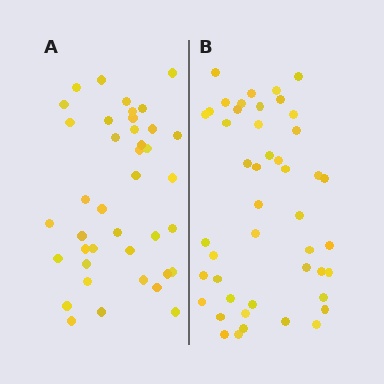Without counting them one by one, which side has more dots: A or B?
Region B (the right region) has more dots.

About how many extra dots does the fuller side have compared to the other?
Region B has about 6 more dots than region A.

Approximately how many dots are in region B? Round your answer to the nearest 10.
About 50 dots. (The exact count is 46, which rounds to 50.)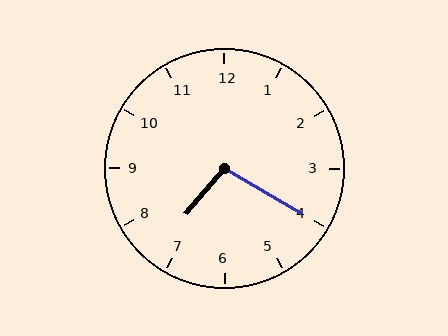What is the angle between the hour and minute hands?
Approximately 100 degrees.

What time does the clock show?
7:20.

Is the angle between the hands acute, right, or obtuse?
It is obtuse.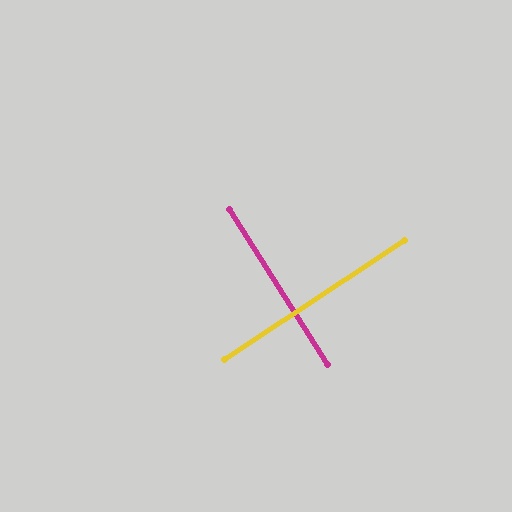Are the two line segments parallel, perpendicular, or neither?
Perpendicular — they meet at approximately 89°.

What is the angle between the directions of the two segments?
Approximately 89 degrees.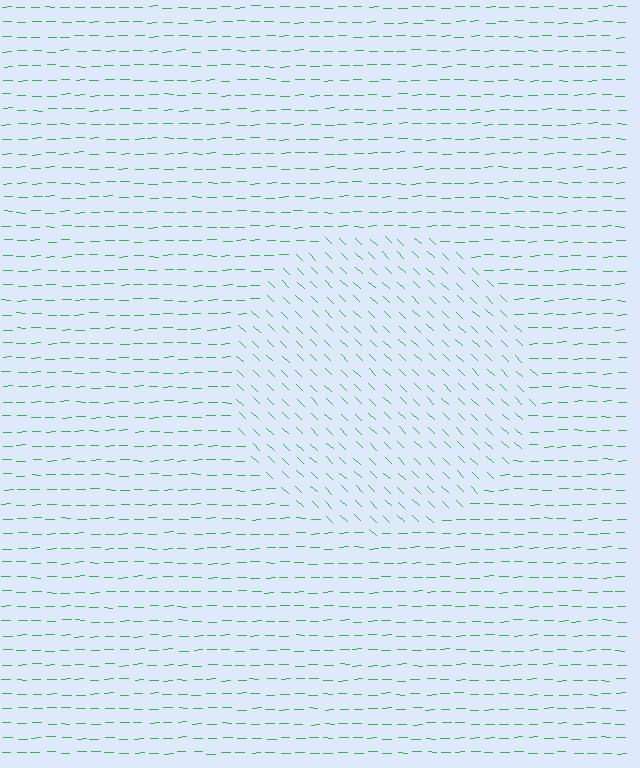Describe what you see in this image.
The image is filled with small green line segments. A circle region in the image has lines oriented differently from the surrounding lines, creating a visible texture boundary.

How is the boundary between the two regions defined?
The boundary is defined purely by a change in line orientation (approximately 45 degrees difference). All lines are the same color and thickness.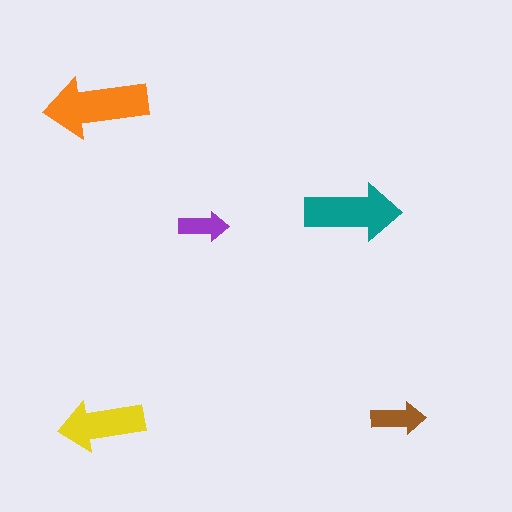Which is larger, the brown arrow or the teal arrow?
The teal one.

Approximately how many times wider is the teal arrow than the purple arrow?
About 2 times wider.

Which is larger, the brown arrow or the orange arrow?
The orange one.